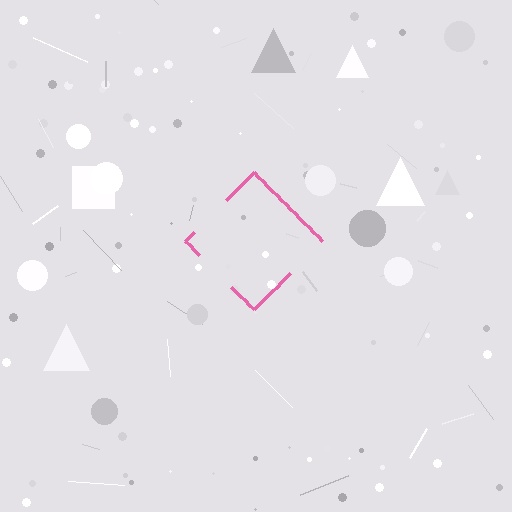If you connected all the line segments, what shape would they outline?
They would outline a diamond.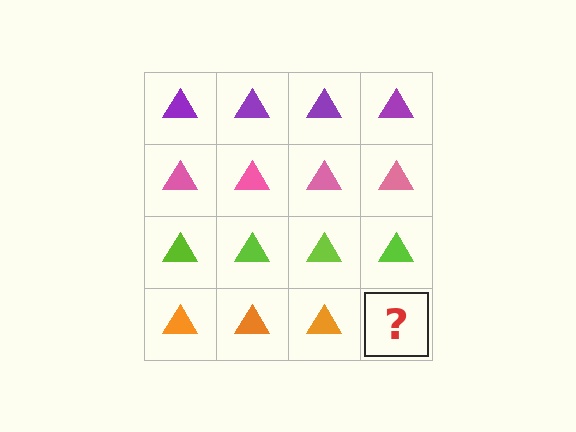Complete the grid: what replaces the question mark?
The question mark should be replaced with an orange triangle.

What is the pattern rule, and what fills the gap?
The rule is that each row has a consistent color. The gap should be filled with an orange triangle.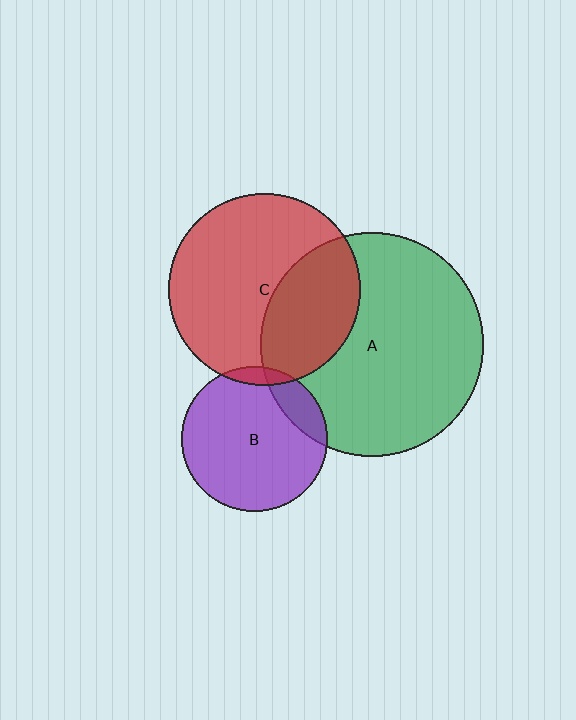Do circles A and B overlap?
Yes.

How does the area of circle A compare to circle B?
Approximately 2.4 times.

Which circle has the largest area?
Circle A (green).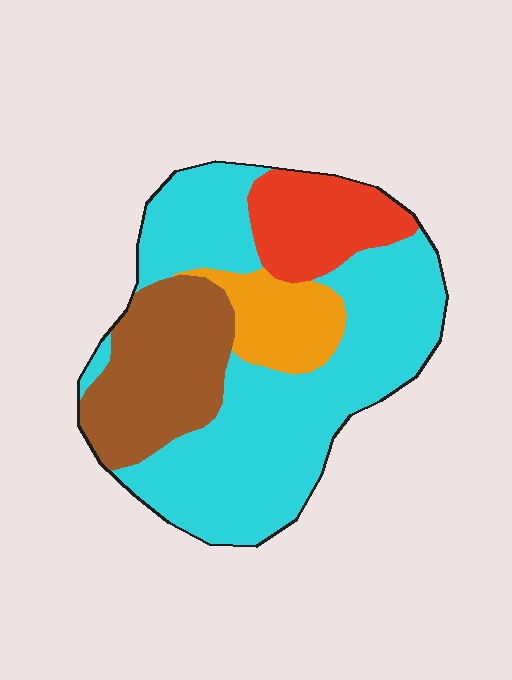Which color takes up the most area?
Cyan, at roughly 55%.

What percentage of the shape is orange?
Orange covers 10% of the shape.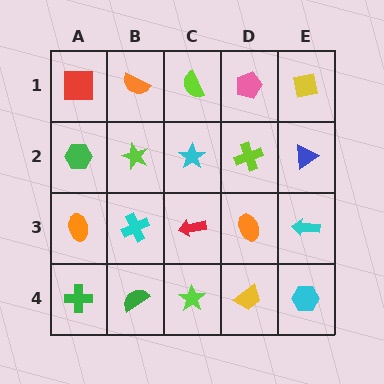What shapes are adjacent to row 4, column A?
An orange ellipse (row 3, column A), a green semicircle (row 4, column B).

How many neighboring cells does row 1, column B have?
3.